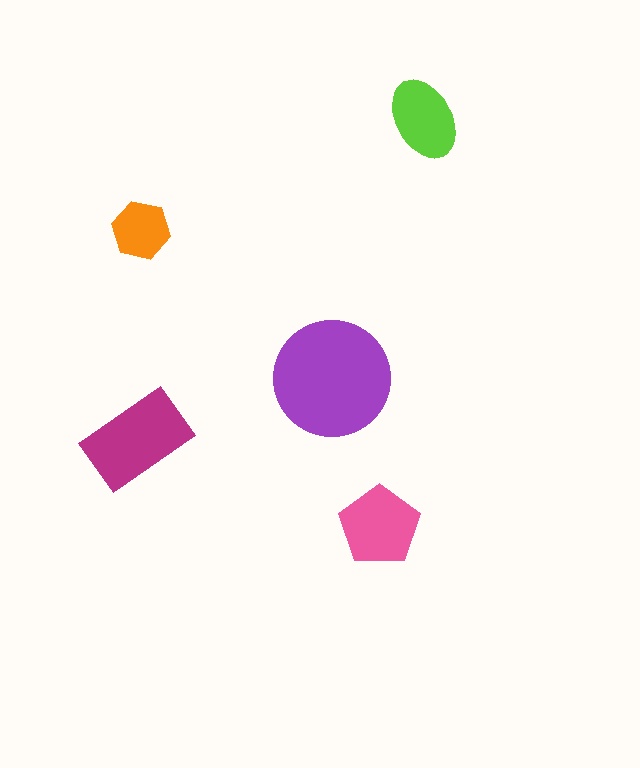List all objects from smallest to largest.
The orange hexagon, the lime ellipse, the pink pentagon, the magenta rectangle, the purple circle.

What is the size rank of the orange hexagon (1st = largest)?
5th.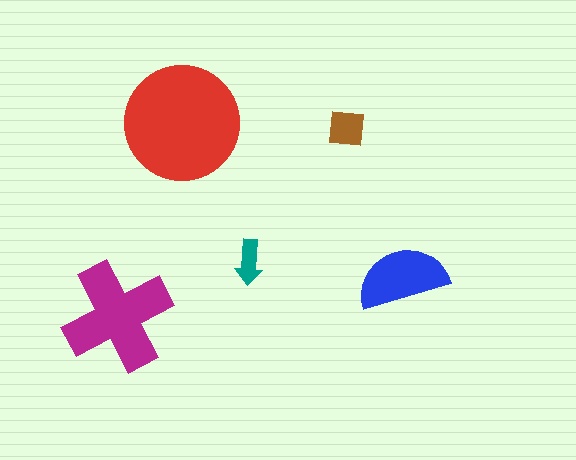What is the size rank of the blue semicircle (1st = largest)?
3rd.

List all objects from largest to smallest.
The red circle, the magenta cross, the blue semicircle, the brown square, the teal arrow.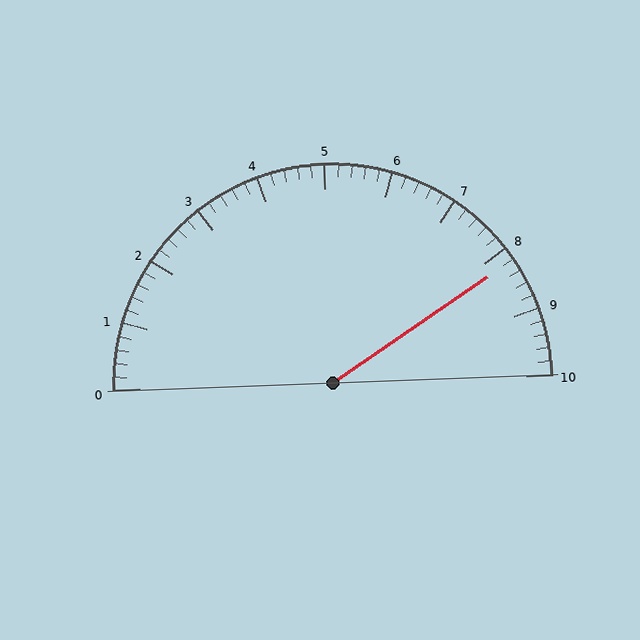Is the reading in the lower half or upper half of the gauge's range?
The reading is in the upper half of the range (0 to 10).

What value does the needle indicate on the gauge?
The needle indicates approximately 8.2.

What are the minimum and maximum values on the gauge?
The gauge ranges from 0 to 10.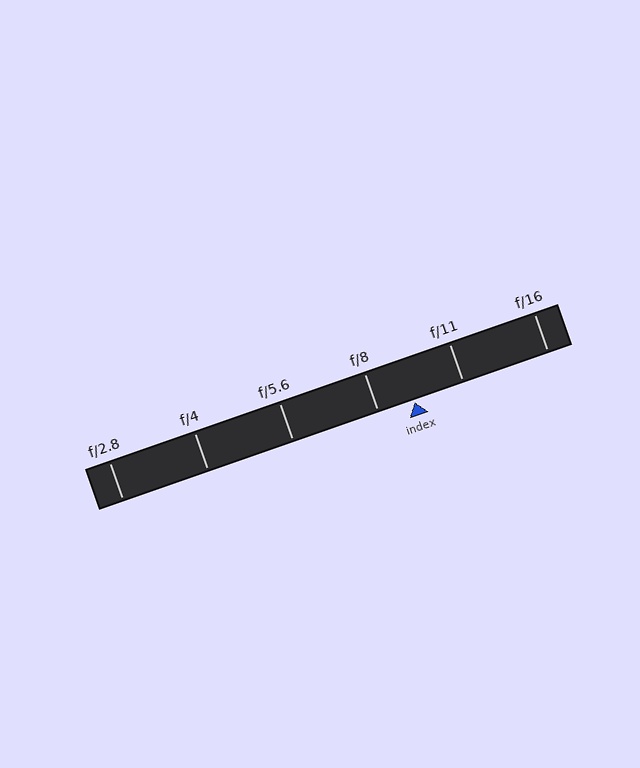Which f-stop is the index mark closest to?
The index mark is closest to f/8.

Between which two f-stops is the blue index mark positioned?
The index mark is between f/8 and f/11.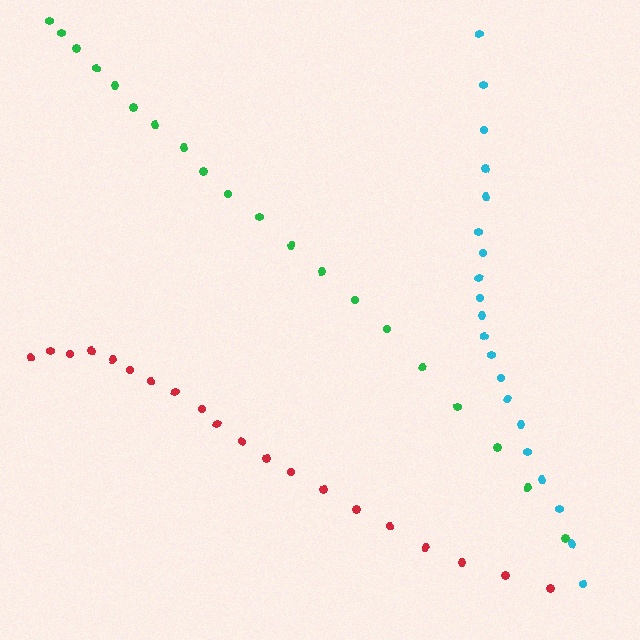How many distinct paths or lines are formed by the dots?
There are 3 distinct paths.